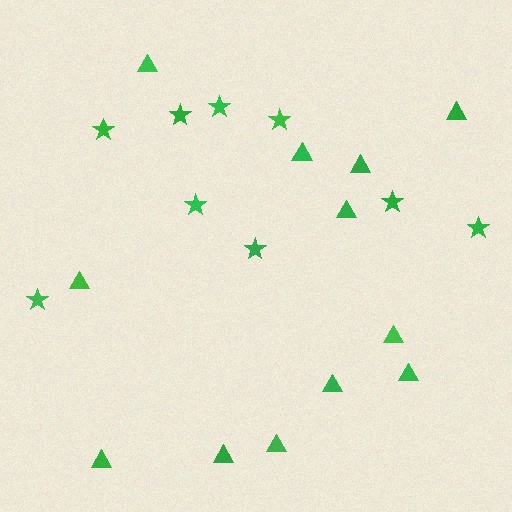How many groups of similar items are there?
There are 2 groups: one group of triangles (12) and one group of stars (9).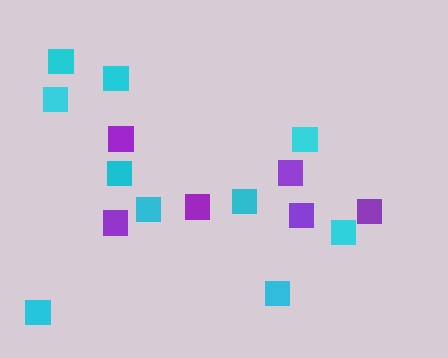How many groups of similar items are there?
There are 2 groups: one group of cyan squares (10) and one group of purple squares (6).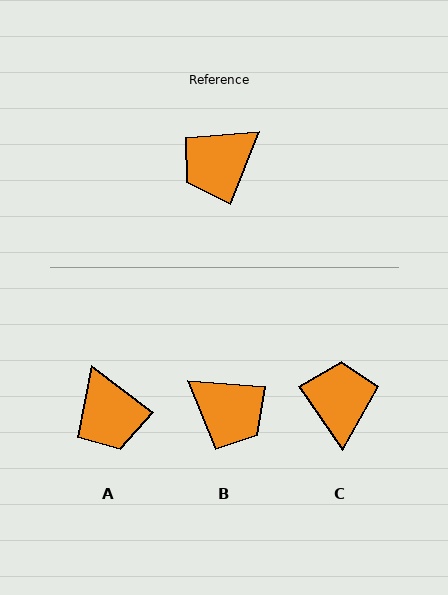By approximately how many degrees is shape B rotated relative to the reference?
Approximately 107 degrees counter-clockwise.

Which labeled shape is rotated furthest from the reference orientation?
C, about 124 degrees away.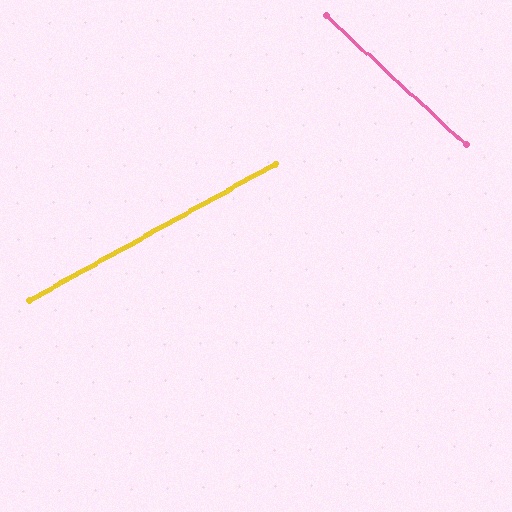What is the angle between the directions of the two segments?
Approximately 72 degrees.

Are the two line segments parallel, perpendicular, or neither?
Neither parallel nor perpendicular — they differ by about 72°.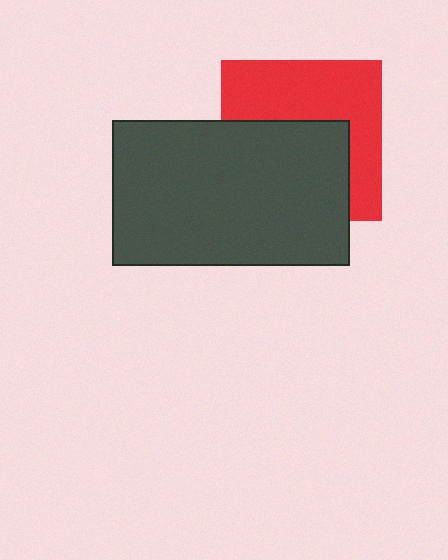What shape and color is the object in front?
The object in front is a dark gray rectangle.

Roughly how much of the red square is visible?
About half of it is visible (roughly 50%).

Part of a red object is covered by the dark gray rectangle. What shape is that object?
It is a square.